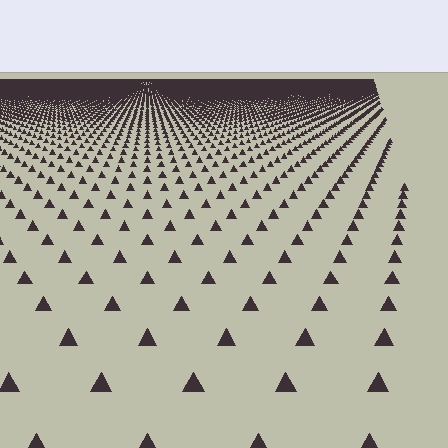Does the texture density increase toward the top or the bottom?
Density increases toward the top.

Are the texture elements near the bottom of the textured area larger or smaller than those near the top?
Larger. Near the bottom, elements are closer to the viewer and appear at a bigger on-screen size.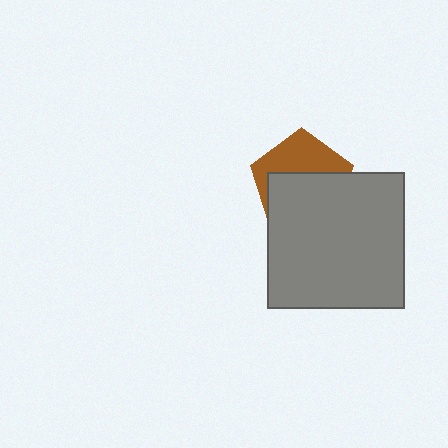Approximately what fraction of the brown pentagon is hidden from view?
Roughly 58% of the brown pentagon is hidden behind the gray square.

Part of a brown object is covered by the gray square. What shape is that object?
It is a pentagon.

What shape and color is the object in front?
The object in front is a gray square.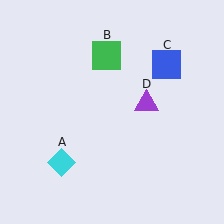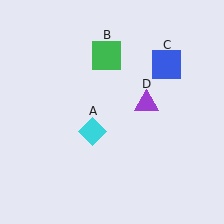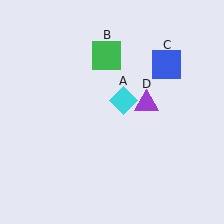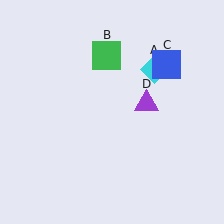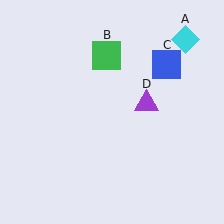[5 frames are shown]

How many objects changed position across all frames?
1 object changed position: cyan diamond (object A).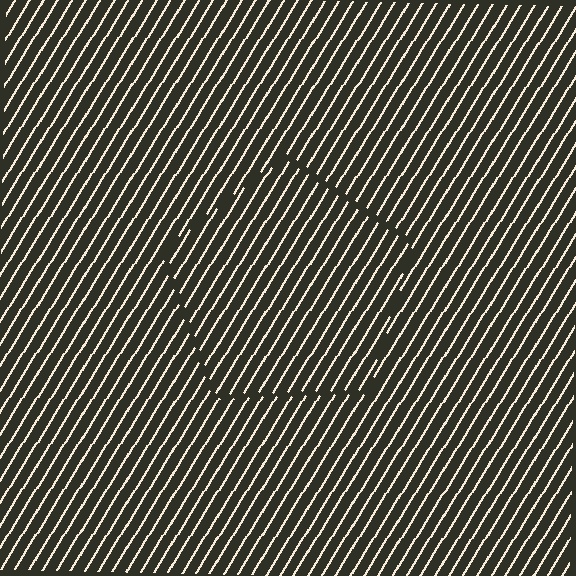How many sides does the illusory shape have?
5 sides — the line-ends trace a pentagon.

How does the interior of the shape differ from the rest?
The interior of the shape contains the same grating, shifted by half a period — the contour is defined by the phase discontinuity where line-ends from the inner and outer gratings abut.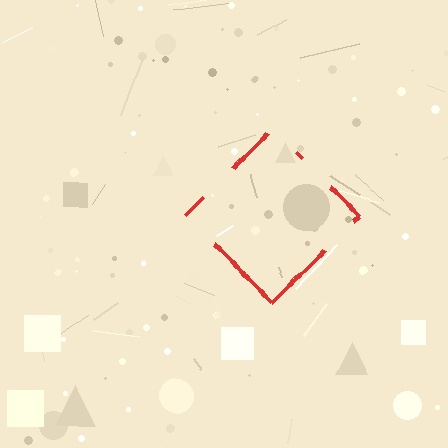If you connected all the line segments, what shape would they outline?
They would outline a diamond.